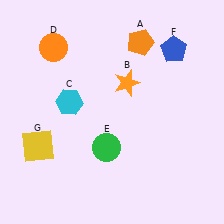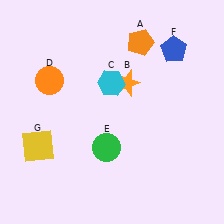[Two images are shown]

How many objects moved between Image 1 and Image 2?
2 objects moved between the two images.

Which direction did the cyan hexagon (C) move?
The cyan hexagon (C) moved right.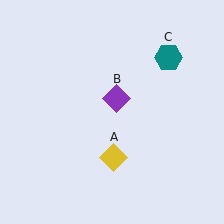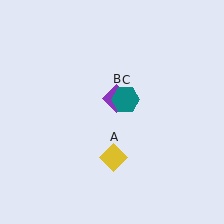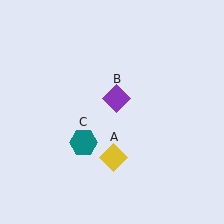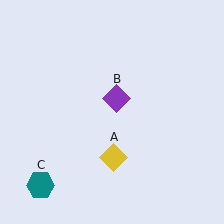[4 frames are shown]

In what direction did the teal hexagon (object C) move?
The teal hexagon (object C) moved down and to the left.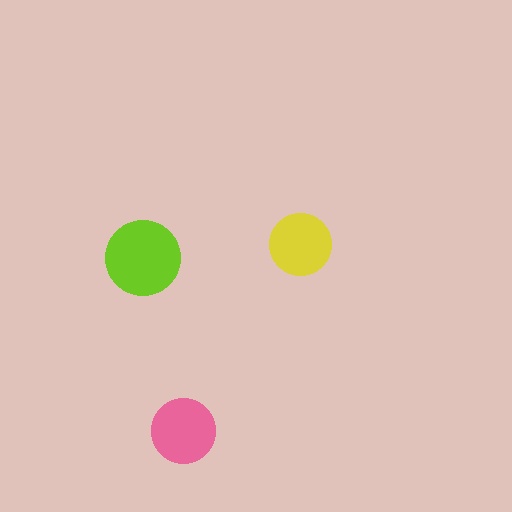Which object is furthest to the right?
The yellow circle is rightmost.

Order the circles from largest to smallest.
the lime one, the pink one, the yellow one.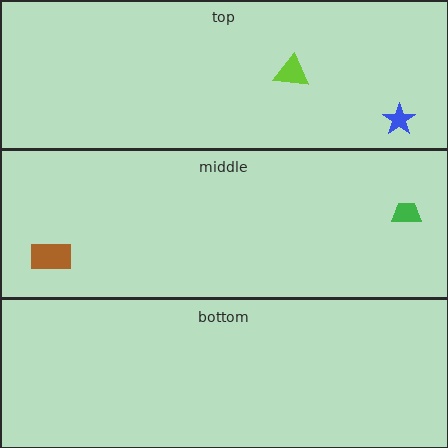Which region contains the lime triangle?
The top region.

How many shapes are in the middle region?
2.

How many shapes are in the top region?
2.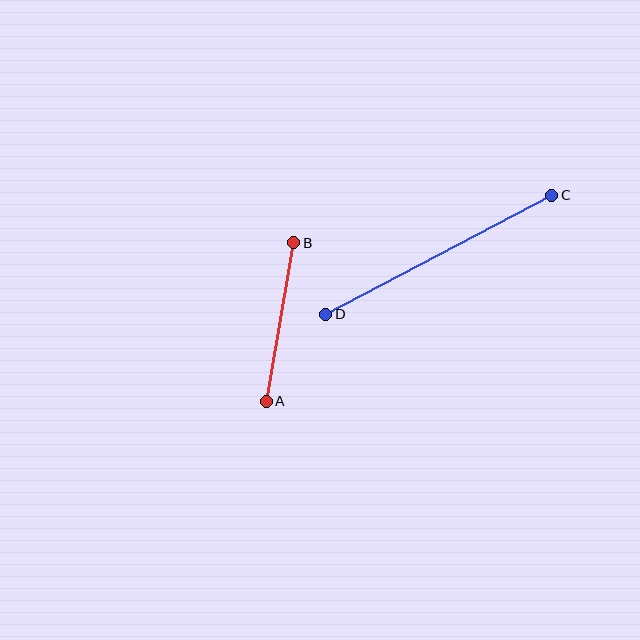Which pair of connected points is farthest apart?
Points C and D are farthest apart.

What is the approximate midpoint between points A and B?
The midpoint is at approximately (280, 322) pixels.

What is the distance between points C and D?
The distance is approximately 255 pixels.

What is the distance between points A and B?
The distance is approximately 161 pixels.